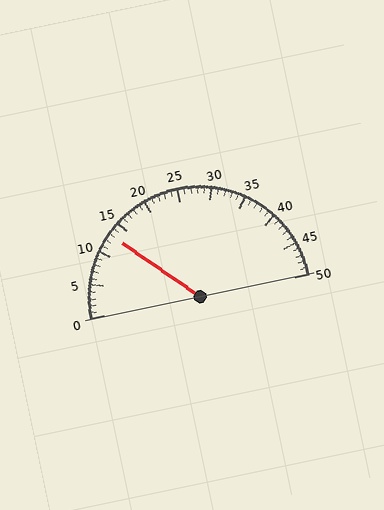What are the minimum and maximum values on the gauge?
The gauge ranges from 0 to 50.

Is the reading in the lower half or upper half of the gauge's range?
The reading is in the lower half of the range (0 to 50).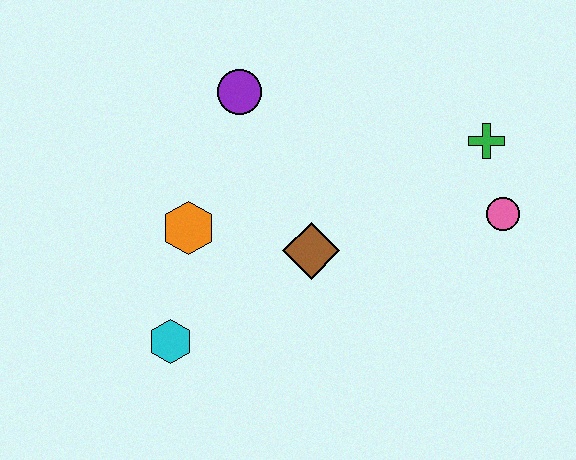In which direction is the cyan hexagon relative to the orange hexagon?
The cyan hexagon is below the orange hexagon.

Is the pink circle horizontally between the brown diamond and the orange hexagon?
No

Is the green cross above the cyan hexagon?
Yes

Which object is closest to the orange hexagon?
The cyan hexagon is closest to the orange hexagon.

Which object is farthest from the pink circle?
The cyan hexagon is farthest from the pink circle.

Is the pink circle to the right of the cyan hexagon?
Yes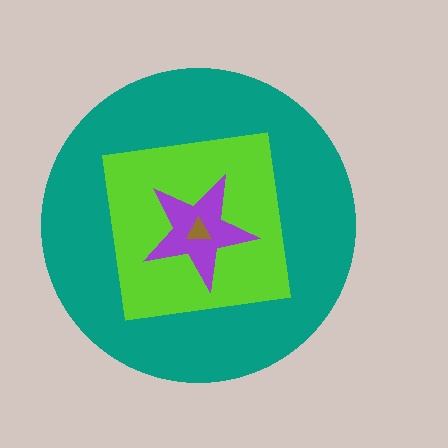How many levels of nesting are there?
4.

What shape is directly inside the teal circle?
The lime square.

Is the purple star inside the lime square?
Yes.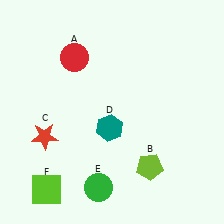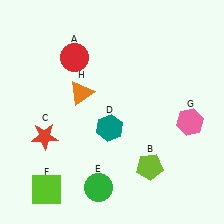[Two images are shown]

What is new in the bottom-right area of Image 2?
A pink hexagon (G) was added in the bottom-right area of Image 2.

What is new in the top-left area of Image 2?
An orange triangle (H) was added in the top-left area of Image 2.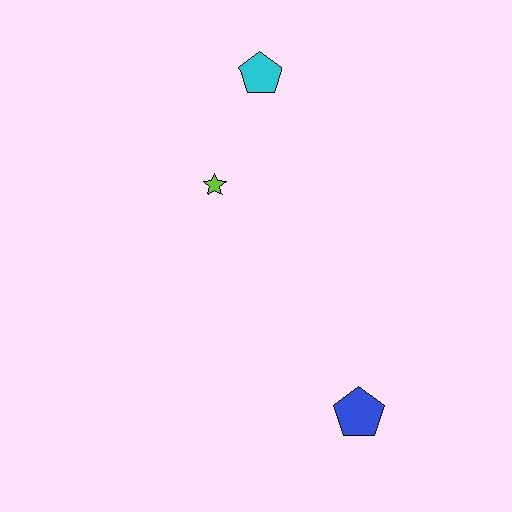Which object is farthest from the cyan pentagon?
The blue pentagon is farthest from the cyan pentagon.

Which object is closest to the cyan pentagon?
The lime star is closest to the cyan pentagon.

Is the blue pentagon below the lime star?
Yes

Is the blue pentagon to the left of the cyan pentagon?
No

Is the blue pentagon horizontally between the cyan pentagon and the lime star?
No